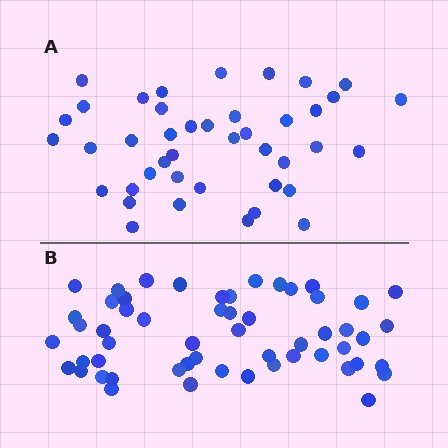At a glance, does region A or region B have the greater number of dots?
Region B (the bottom region) has more dots.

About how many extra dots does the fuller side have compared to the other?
Region B has approximately 15 more dots than region A.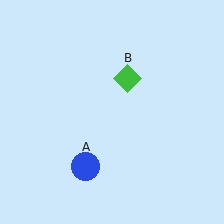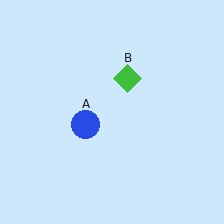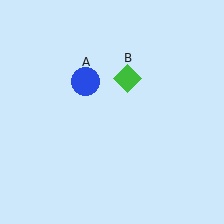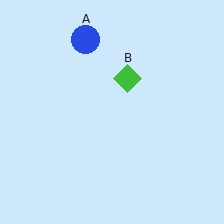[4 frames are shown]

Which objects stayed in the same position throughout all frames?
Green diamond (object B) remained stationary.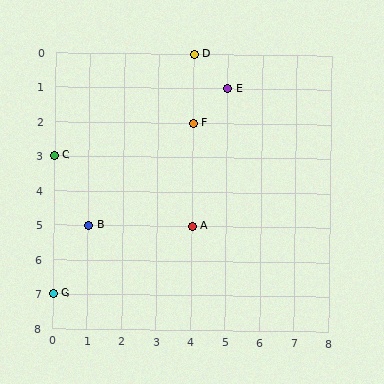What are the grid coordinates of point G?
Point G is at grid coordinates (0, 7).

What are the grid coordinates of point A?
Point A is at grid coordinates (4, 5).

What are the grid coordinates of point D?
Point D is at grid coordinates (4, 0).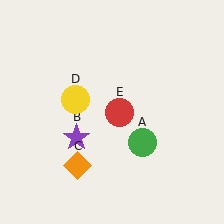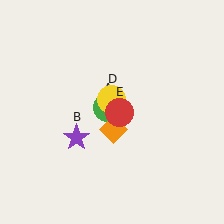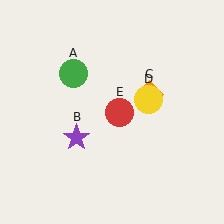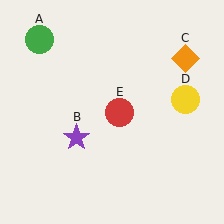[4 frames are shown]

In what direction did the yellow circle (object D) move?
The yellow circle (object D) moved right.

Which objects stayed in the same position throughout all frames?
Purple star (object B) and red circle (object E) remained stationary.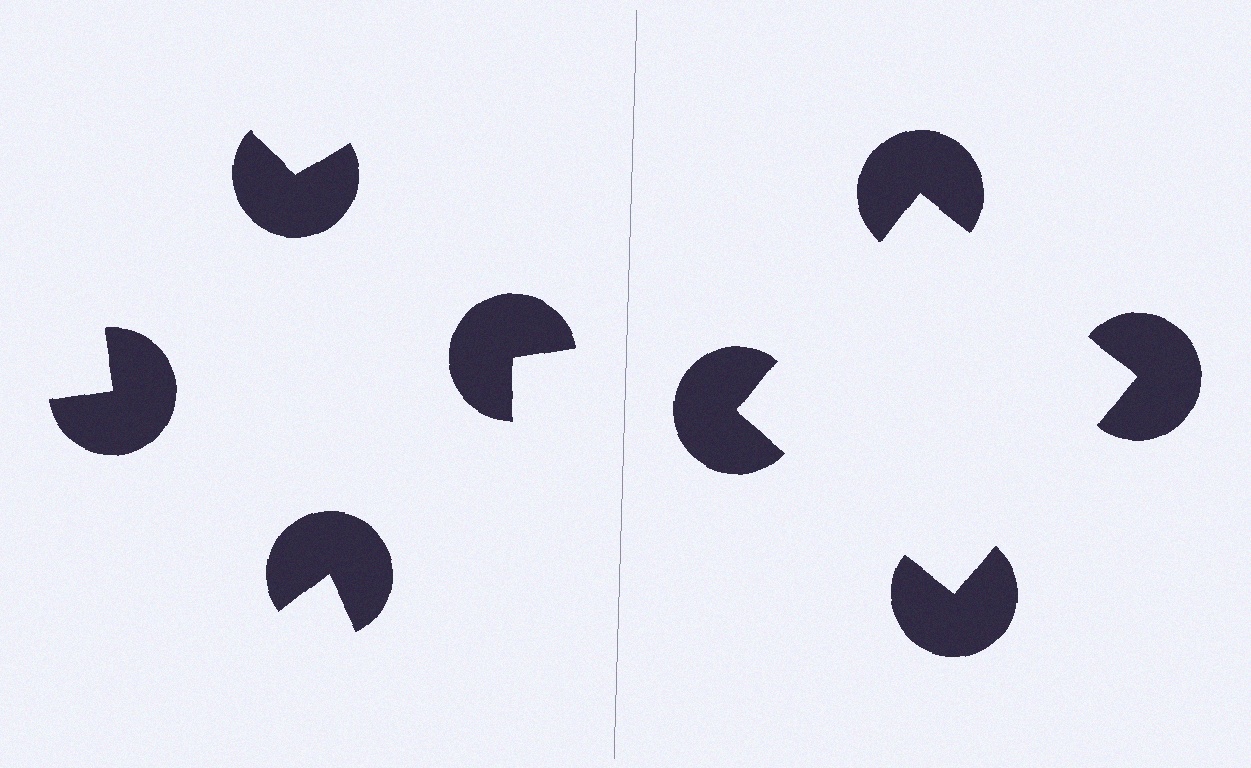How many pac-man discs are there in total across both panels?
8 — 4 on each side.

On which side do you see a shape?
An illusory square appears on the right side. On the left side the wedge cuts are rotated, so no coherent shape forms.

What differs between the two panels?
The pac-man discs are positioned identically on both sides; only the wedge orientations differ. On the right they align to a square; on the left they are misaligned.